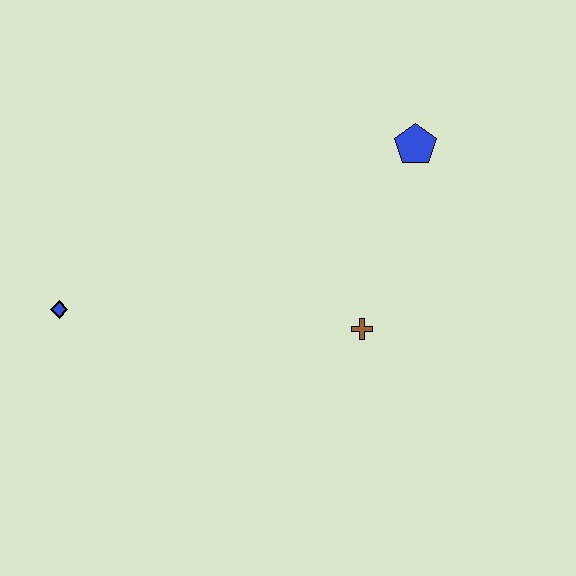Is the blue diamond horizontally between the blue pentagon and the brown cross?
No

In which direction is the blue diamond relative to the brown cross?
The blue diamond is to the left of the brown cross.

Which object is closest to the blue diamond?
The brown cross is closest to the blue diamond.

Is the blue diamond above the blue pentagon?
No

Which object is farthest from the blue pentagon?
The blue diamond is farthest from the blue pentagon.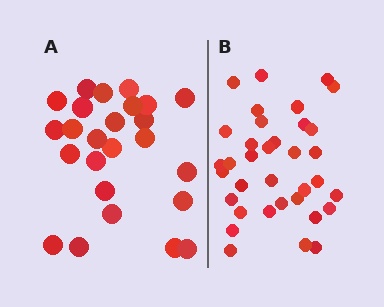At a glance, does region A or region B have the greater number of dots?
Region B (the right region) has more dots.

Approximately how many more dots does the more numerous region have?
Region B has roughly 10 or so more dots than region A.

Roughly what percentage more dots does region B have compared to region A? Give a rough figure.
About 40% more.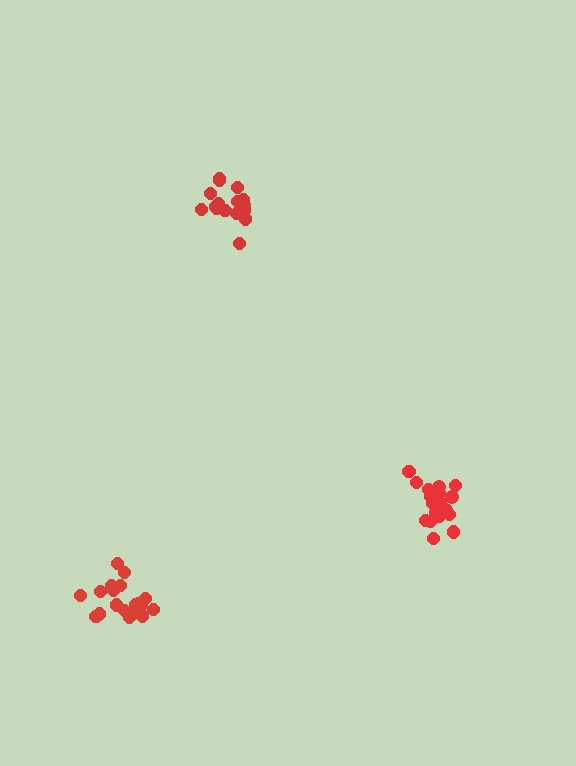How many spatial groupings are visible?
There are 3 spatial groupings.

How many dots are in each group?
Group 1: 20 dots, Group 2: 20 dots, Group 3: 16 dots (56 total).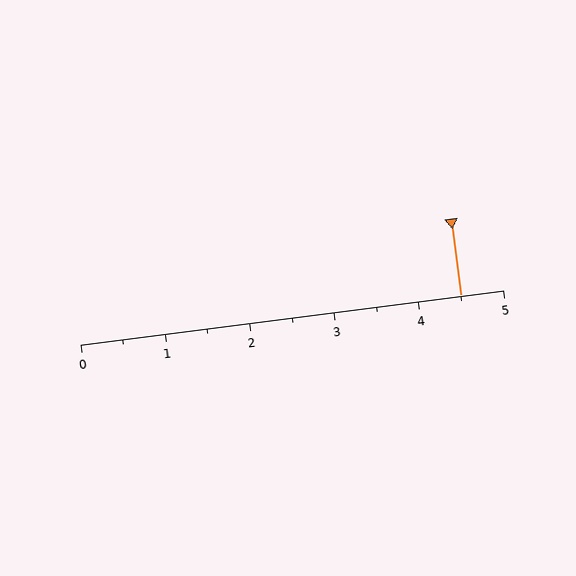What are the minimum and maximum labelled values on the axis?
The axis runs from 0 to 5.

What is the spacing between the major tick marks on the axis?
The major ticks are spaced 1 apart.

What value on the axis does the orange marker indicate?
The marker indicates approximately 4.5.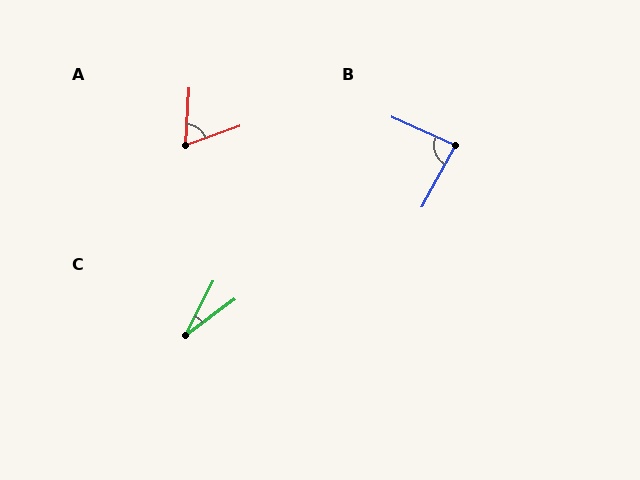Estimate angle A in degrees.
Approximately 67 degrees.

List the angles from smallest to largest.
C (27°), A (67°), B (85°).